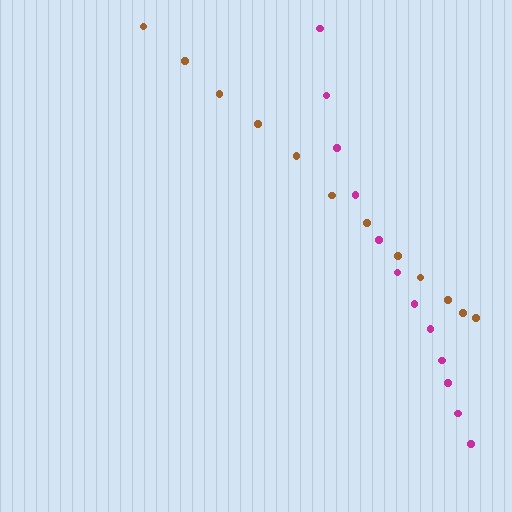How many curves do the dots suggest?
There are 2 distinct paths.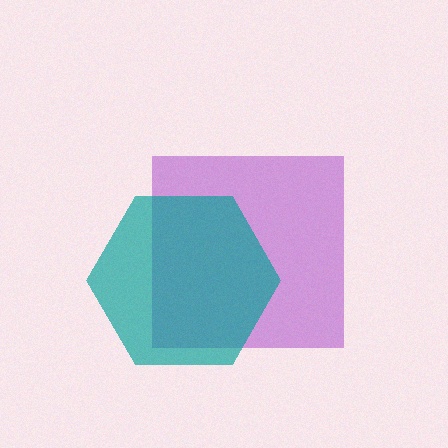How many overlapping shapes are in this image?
There are 2 overlapping shapes in the image.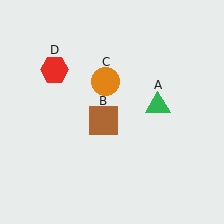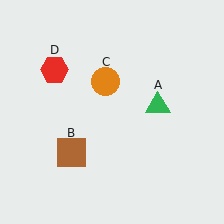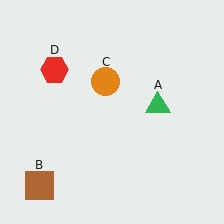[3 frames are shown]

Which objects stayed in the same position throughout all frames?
Green triangle (object A) and orange circle (object C) and red hexagon (object D) remained stationary.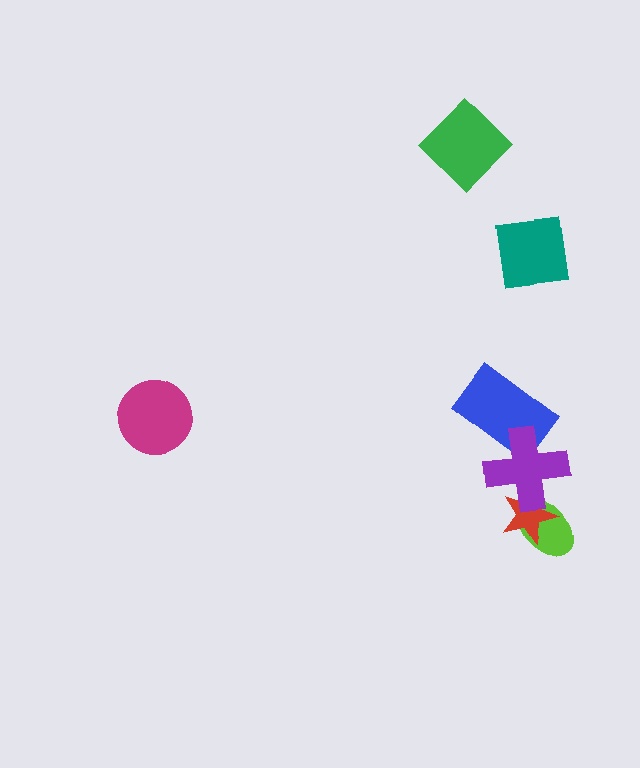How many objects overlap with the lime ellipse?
2 objects overlap with the lime ellipse.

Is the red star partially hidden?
Yes, it is partially covered by another shape.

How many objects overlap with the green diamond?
0 objects overlap with the green diamond.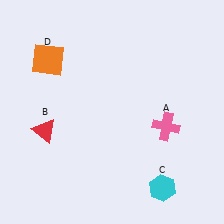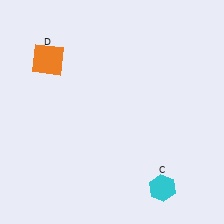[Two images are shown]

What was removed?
The red triangle (B), the pink cross (A) were removed in Image 2.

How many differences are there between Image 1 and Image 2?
There are 2 differences between the two images.